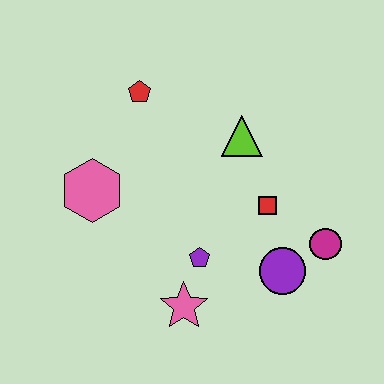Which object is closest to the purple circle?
The magenta circle is closest to the purple circle.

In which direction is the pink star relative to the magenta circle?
The pink star is to the left of the magenta circle.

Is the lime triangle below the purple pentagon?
No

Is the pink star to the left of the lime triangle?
Yes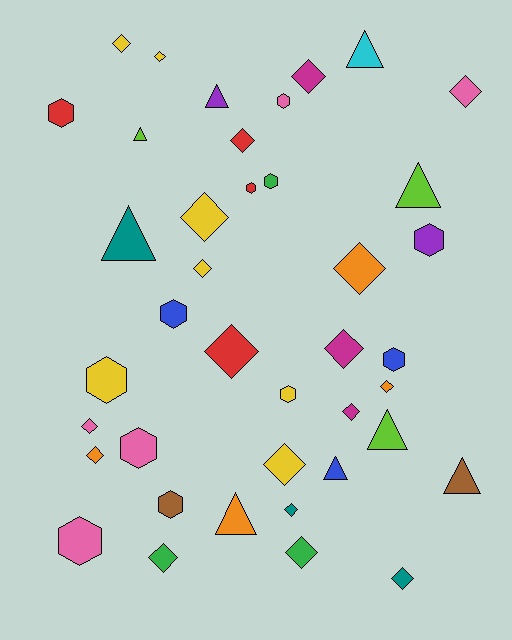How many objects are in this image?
There are 40 objects.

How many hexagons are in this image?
There are 12 hexagons.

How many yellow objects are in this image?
There are 7 yellow objects.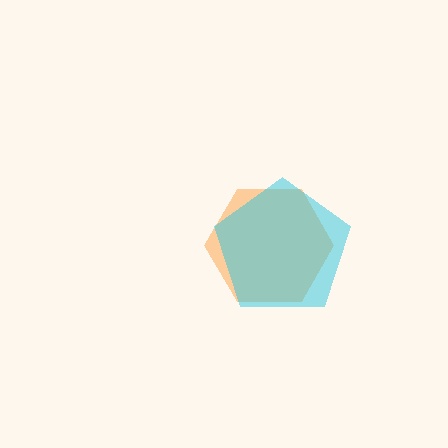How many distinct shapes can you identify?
There are 2 distinct shapes: an orange hexagon, a cyan pentagon.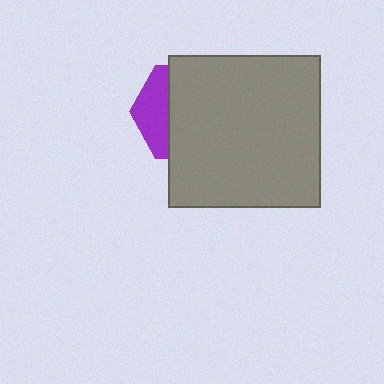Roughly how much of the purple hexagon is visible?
A small part of it is visible (roughly 31%).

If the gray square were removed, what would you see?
You would see the complete purple hexagon.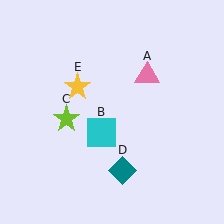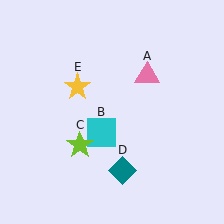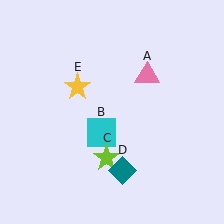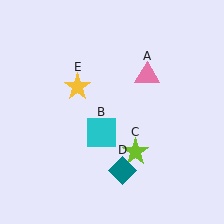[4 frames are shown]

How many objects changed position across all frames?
1 object changed position: lime star (object C).